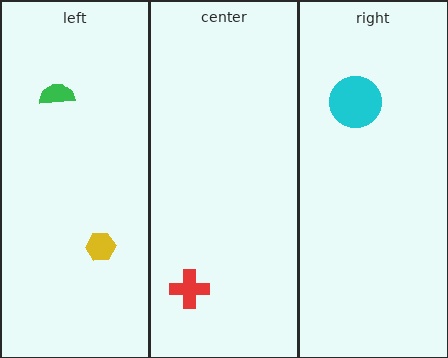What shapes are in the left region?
The yellow hexagon, the green semicircle.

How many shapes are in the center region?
1.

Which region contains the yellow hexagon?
The left region.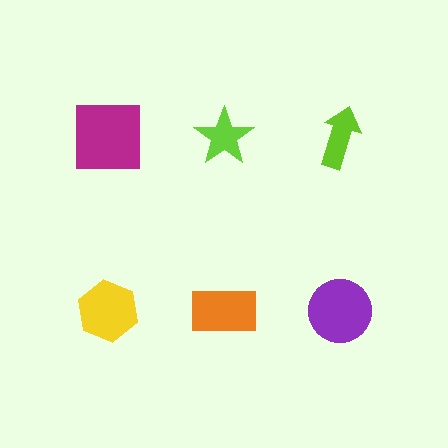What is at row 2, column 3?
A purple circle.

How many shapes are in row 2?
3 shapes.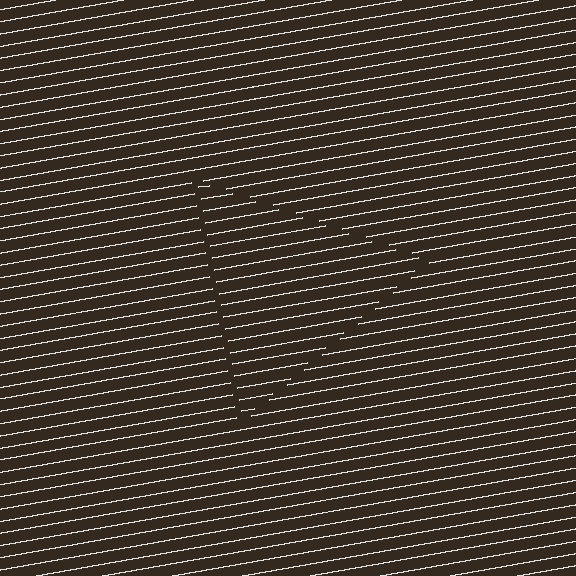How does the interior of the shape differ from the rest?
The interior of the shape contains the same grating, shifted by half a period — the contour is defined by the phase discontinuity where line-ends from the inner and outer gratings abut.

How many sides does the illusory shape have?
3 sides — the line-ends trace a triangle.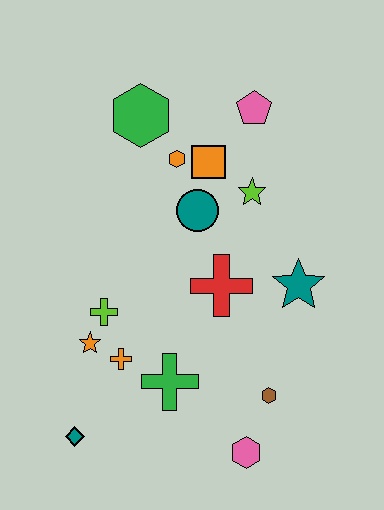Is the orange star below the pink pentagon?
Yes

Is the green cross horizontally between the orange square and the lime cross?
Yes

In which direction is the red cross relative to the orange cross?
The red cross is to the right of the orange cross.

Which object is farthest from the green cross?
The pink pentagon is farthest from the green cross.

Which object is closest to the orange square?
The orange hexagon is closest to the orange square.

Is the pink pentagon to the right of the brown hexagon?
No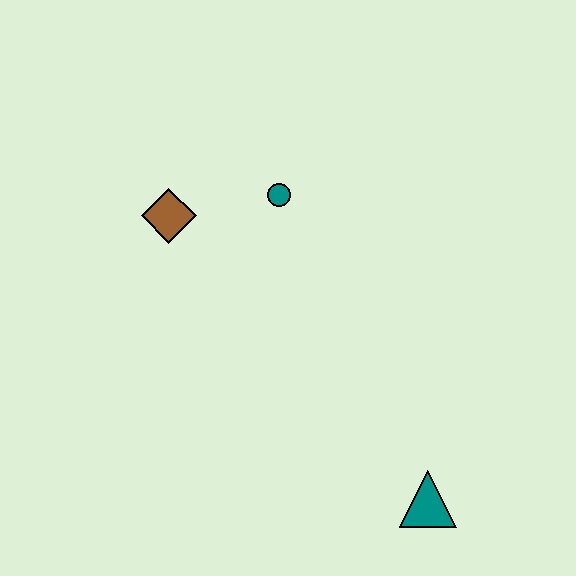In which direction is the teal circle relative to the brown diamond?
The teal circle is to the right of the brown diamond.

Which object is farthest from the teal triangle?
The brown diamond is farthest from the teal triangle.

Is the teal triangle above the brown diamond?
No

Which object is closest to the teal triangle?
The teal circle is closest to the teal triangle.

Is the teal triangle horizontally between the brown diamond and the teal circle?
No